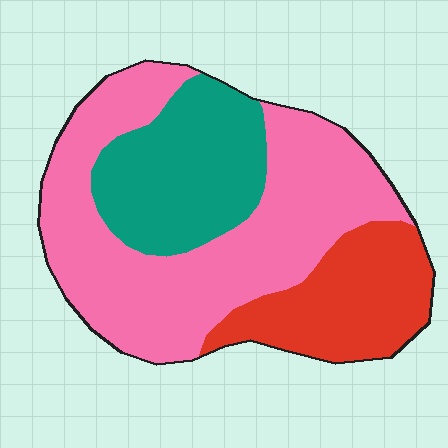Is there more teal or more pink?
Pink.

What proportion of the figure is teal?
Teal takes up about one quarter (1/4) of the figure.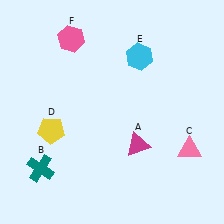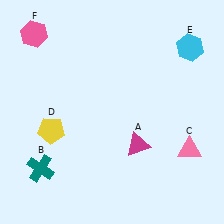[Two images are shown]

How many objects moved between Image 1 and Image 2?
2 objects moved between the two images.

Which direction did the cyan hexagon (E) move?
The cyan hexagon (E) moved right.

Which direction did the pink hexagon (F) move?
The pink hexagon (F) moved left.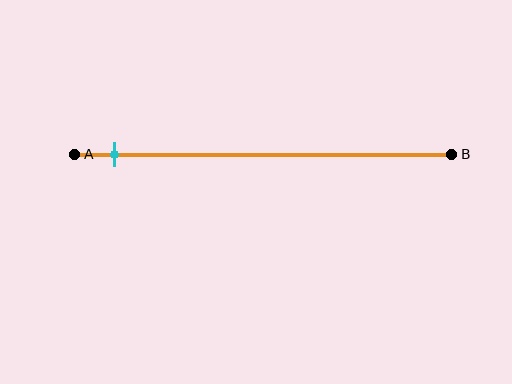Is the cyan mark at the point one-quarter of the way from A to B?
No, the mark is at about 10% from A, not at the 25% one-quarter point.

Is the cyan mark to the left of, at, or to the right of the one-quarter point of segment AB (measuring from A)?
The cyan mark is to the left of the one-quarter point of segment AB.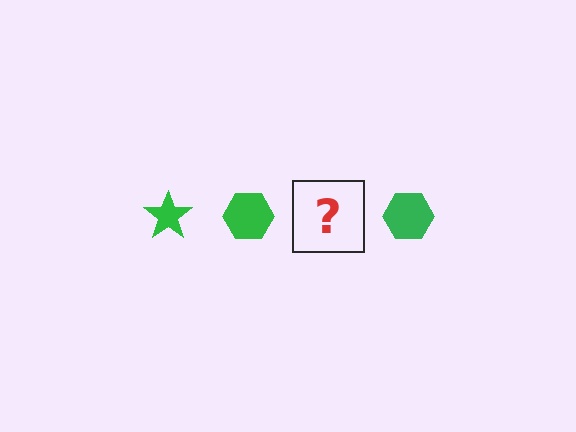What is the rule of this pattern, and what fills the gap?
The rule is that the pattern cycles through star, hexagon shapes in green. The gap should be filled with a green star.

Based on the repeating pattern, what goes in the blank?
The blank should be a green star.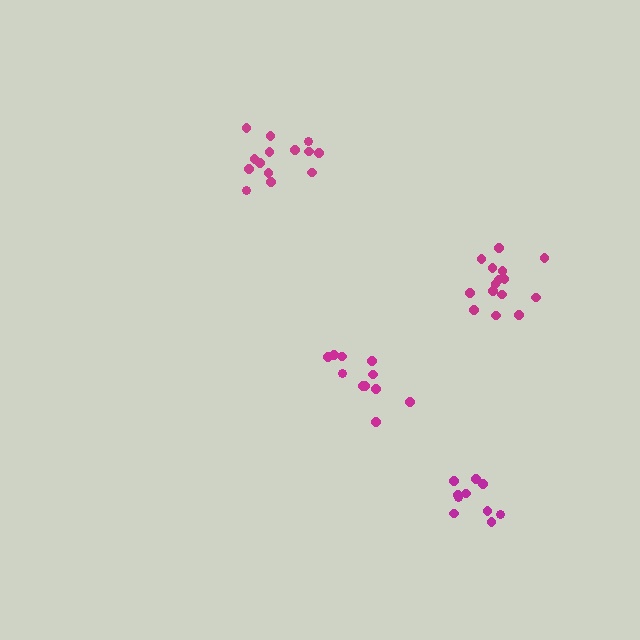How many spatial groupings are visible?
There are 4 spatial groupings.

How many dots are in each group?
Group 1: 14 dots, Group 2: 11 dots, Group 3: 15 dots, Group 4: 10 dots (50 total).